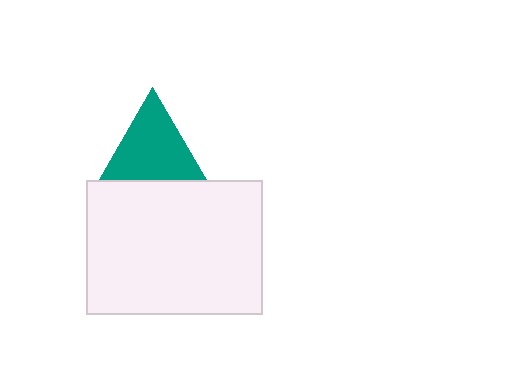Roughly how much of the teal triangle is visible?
Most of it is visible (roughly 65%).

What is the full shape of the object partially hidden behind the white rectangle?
The partially hidden object is a teal triangle.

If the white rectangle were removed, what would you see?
You would see the complete teal triangle.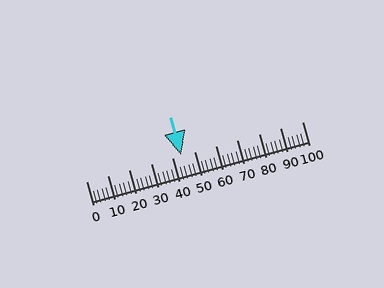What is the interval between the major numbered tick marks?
The major tick marks are spaced 10 units apart.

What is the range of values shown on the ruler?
The ruler shows values from 0 to 100.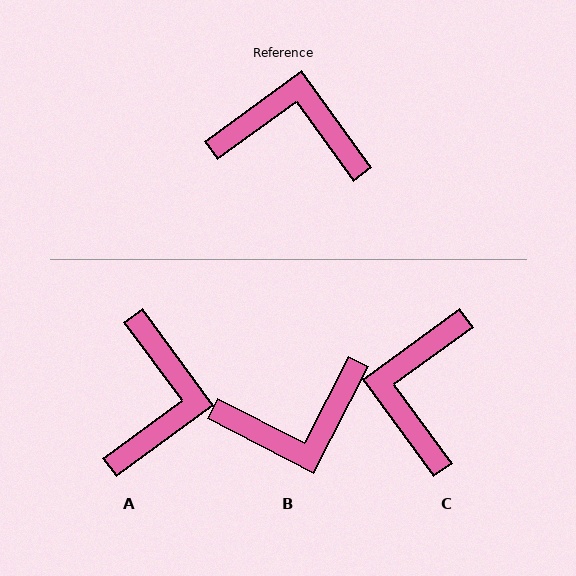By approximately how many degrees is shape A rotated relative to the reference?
Approximately 90 degrees clockwise.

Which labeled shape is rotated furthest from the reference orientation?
B, about 153 degrees away.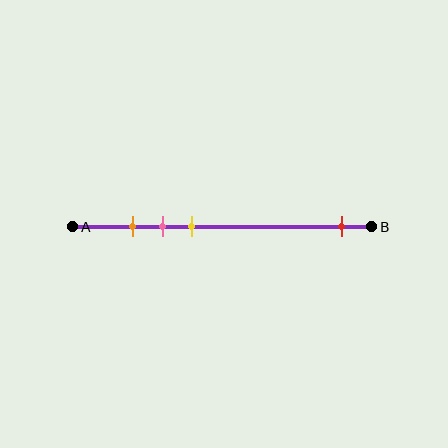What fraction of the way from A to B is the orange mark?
The orange mark is approximately 20% (0.2) of the way from A to B.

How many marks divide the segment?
There are 4 marks dividing the segment.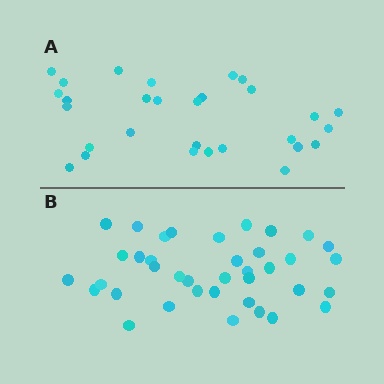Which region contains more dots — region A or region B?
Region B (the bottom region) has more dots.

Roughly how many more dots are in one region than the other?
Region B has roughly 8 or so more dots than region A.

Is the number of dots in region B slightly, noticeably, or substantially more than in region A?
Region B has noticeably more, but not dramatically so. The ratio is roughly 1.3 to 1.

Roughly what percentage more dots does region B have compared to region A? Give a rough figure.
About 30% more.